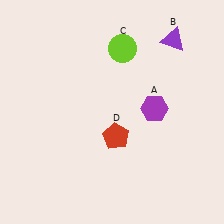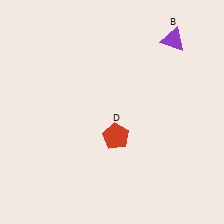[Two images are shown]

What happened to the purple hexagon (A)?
The purple hexagon (A) was removed in Image 2. It was in the top-right area of Image 1.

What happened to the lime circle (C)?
The lime circle (C) was removed in Image 2. It was in the top-right area of Image 1.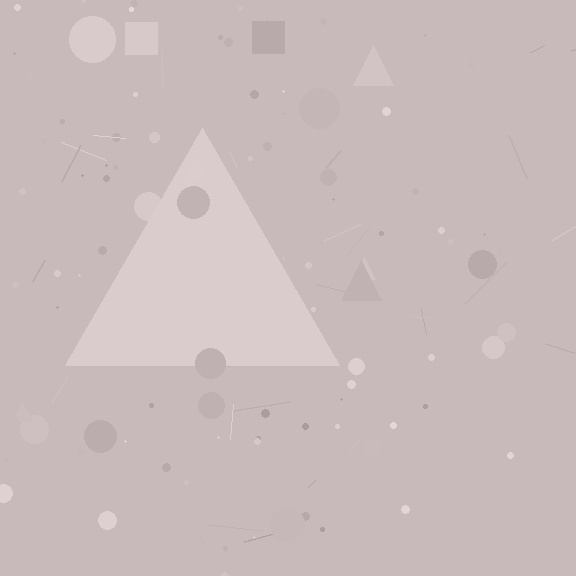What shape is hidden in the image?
A triangle is hidden in the image.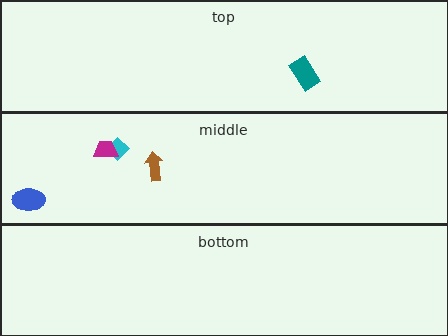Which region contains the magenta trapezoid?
The middle region.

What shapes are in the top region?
The teal rectangle.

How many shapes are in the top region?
1.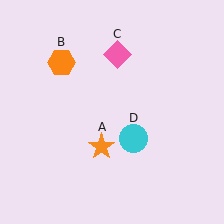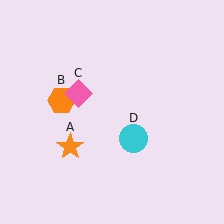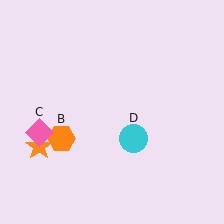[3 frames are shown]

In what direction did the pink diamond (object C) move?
The pink diamond (object C) moved down and to the left.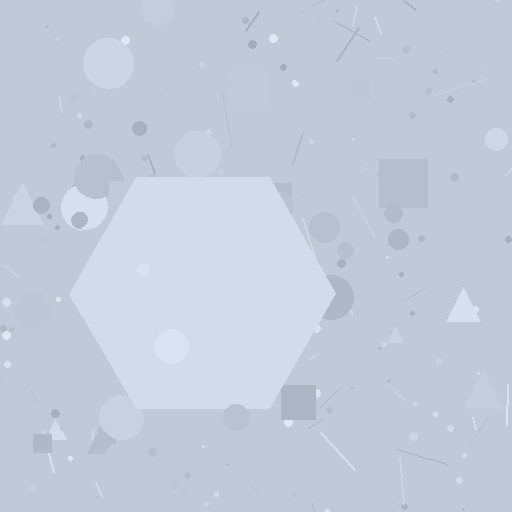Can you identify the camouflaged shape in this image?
The camouflaged shape is a hexagon.